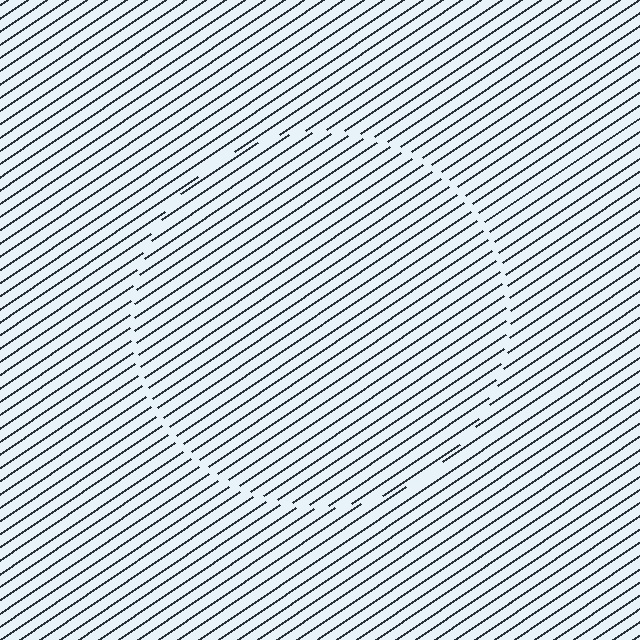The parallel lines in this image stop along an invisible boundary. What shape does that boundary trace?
An illusory circle. The interior of the shape contains the same grating, shifted by half a period — the contour is defined by the phase discontinuity where line-ends from the inner and outer gratings abut.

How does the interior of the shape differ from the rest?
The interior of the shape contains the same grating, shifted by half a period — the contour is defined by the phase discontinuity where line-ends from the inner and outer gratings abut.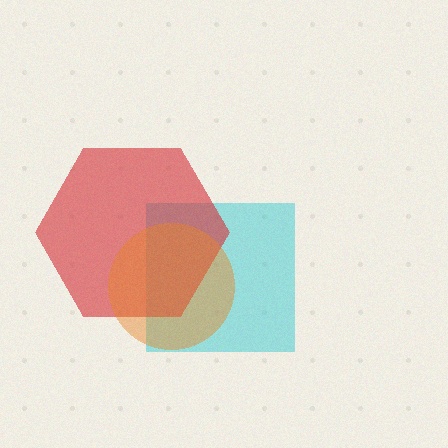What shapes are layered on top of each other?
The layered shapes are: a cyan square, a red hexagon, an orange circle.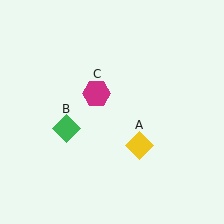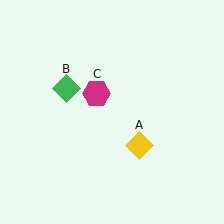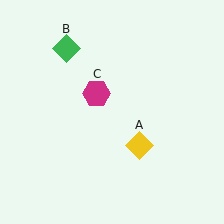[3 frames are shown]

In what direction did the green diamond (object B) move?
The green diamond (object B) moved up.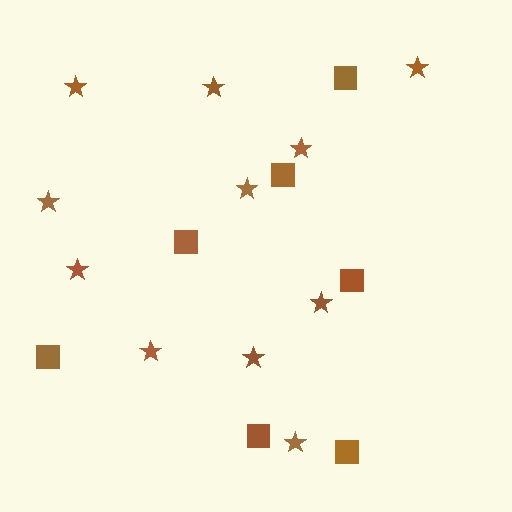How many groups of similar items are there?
There are 2 groups: one group of squares (7) and one group of stars (11).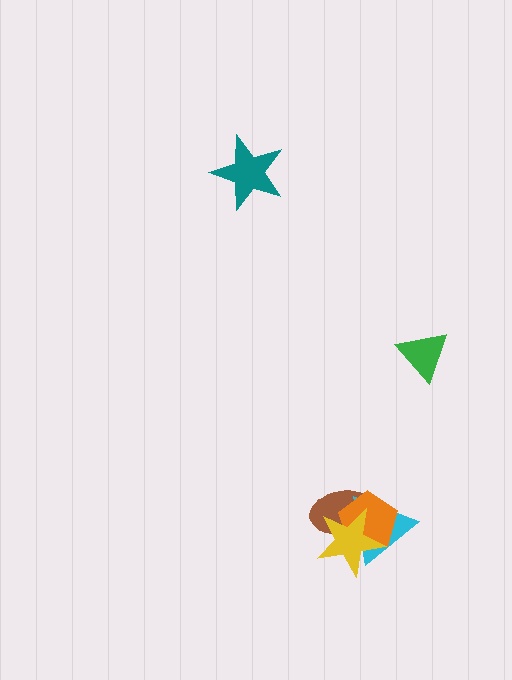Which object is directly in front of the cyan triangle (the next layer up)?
The orange pentagon is directly in front of the cyan triangle.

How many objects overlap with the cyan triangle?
3 objects overlap with the cyan triangle.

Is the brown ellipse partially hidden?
Yes, it is partially covered by another shape.